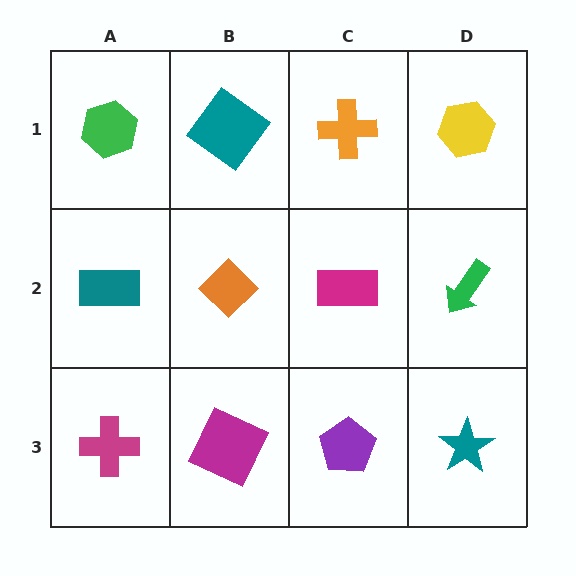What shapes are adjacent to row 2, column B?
A teal diamond (row 1, column B), a magenta square (row 3, column B), a teal rectangle (row 2, column A), a magenta rectangle (row 2, column C).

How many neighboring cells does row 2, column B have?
4.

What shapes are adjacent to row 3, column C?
A magenta rectangle (row 2, column C), a magenta square (row 3, column B), a teal star (row 3, column D).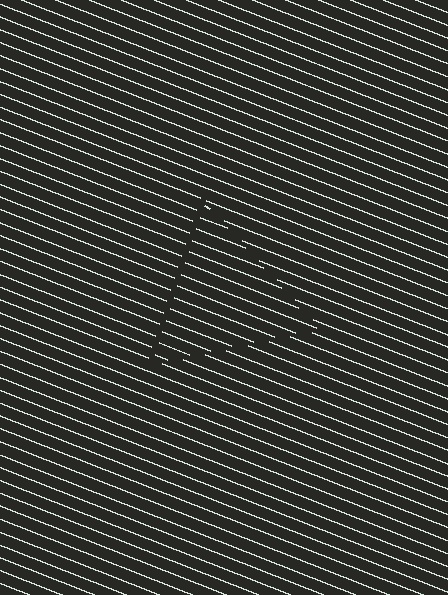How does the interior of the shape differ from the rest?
The interior of the shape contains the same grating, shifted by half a period — the contour is defined by the phase discontinuity where line-ends from the inner and outer gratings abut.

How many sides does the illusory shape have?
3 sides — the line-ends trace a triangle.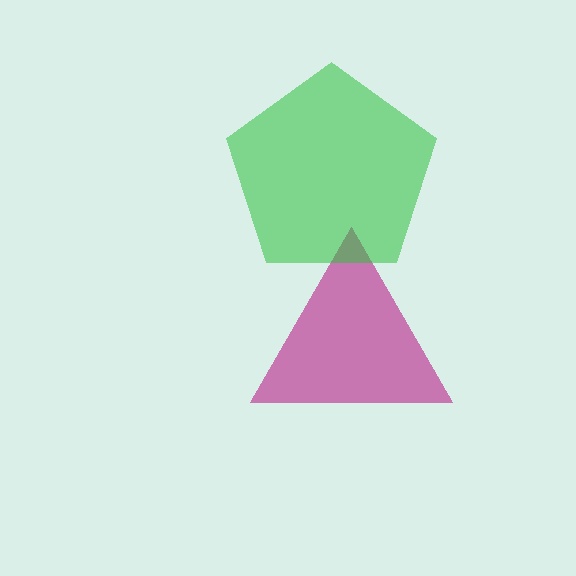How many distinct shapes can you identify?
There are 2 distinct shapes: a magenta triangle, a green pentagon.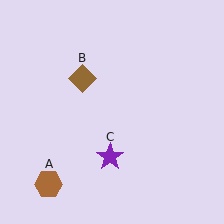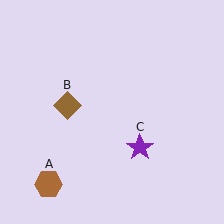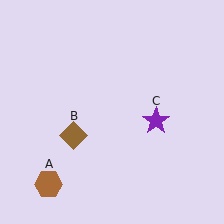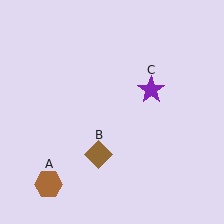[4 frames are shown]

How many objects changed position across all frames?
2 objects changed position: brown diamond (object B), purple star (object C).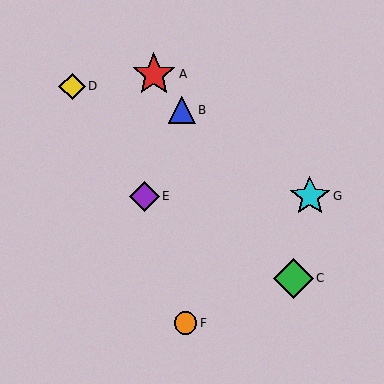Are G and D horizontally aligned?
No, G is at y≈196 and D is at y≈86.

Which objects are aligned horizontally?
Objects E, G are aligned horizontally.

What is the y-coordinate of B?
Object B is at y≈110.